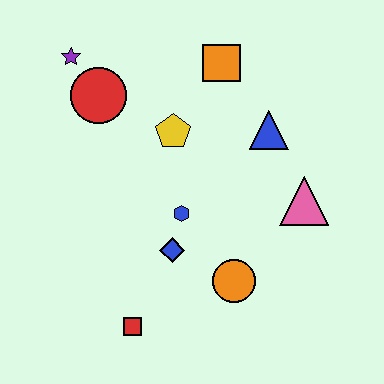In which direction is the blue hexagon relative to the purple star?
The blue hexagon is below the purple star.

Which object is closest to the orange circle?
The blue diamond is closest to the orange circle.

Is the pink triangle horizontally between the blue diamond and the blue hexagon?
No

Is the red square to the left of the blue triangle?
Yes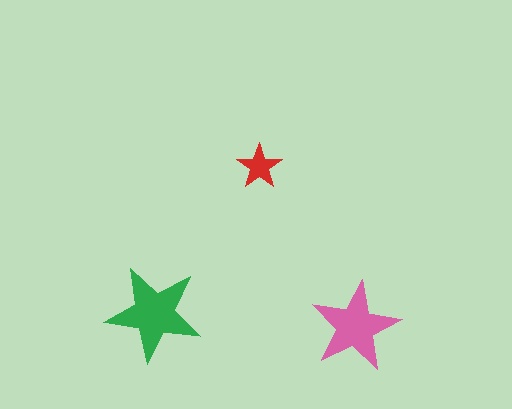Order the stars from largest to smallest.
the green one, the pink one, the red one.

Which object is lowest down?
The pink star is bottommost.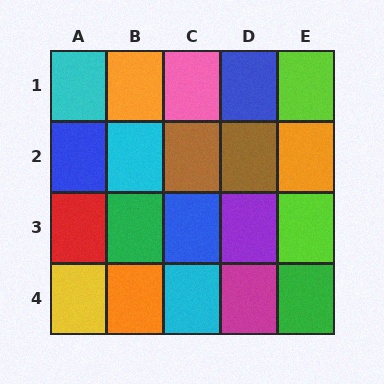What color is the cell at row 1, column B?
Orange.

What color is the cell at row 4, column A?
Yellow.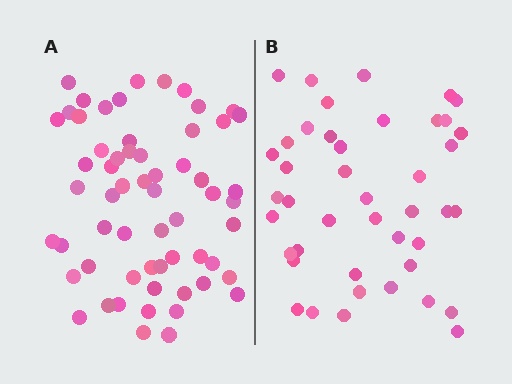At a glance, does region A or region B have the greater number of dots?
Region A (the left region) has more dots.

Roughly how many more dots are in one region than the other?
Region A has approximately 15 more dots than region B.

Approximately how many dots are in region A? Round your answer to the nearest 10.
About 60 dots.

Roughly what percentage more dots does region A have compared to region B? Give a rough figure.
About 40% more.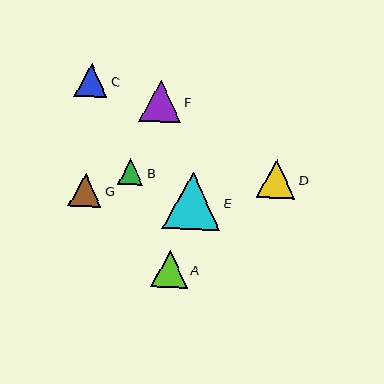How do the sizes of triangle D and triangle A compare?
Triangle D and triangle A are approximately the same size.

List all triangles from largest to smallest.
From largest to smallest: E, F, D, A, G, C, B.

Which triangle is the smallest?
Triangle B is the smallest with a size of approximately 26 pixels.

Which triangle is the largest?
Triangle E is the largest with a size of approximately 57 pixels.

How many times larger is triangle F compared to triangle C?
Triangle F is approximately 1.3 times the size of triangle C.